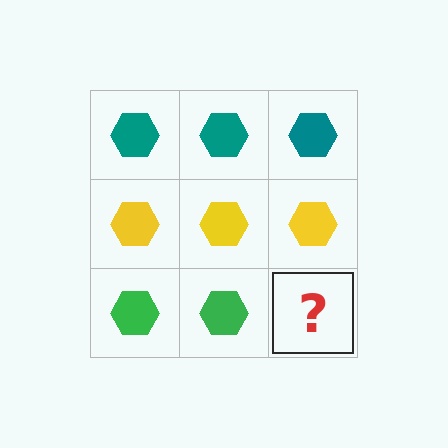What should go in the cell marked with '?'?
The missing cell should contain a green hexagon.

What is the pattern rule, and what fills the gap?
The rule is that each row has a consistent color. The gap should be filled with a green hexagon.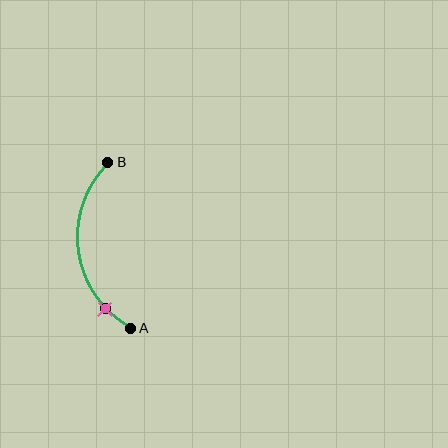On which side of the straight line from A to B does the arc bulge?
The arc bulges to the left of the straight line connecting A and B.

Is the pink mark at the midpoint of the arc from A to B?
No. The pink mark lies on the arc but is closer to endpoint A. The arc midpoint would be at the point on the curve equidistant along the arc from both A and B.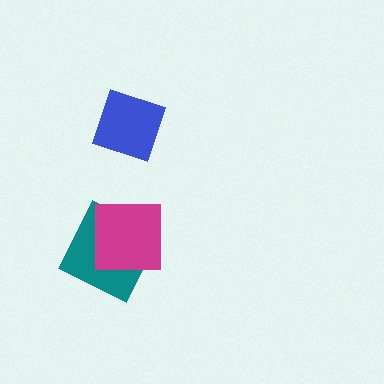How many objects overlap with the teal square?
1 object overlaps with the teal square.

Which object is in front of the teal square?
The magenta square is in front of the teal square.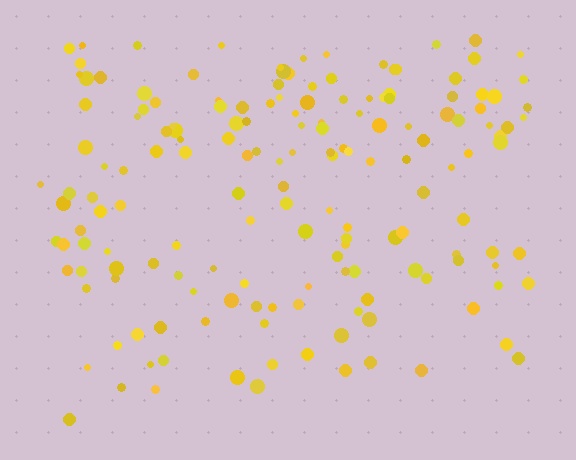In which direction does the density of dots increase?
From bottom to top, with the top side densest.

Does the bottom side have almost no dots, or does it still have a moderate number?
Still a moderate number, just noticeably fewer than the top.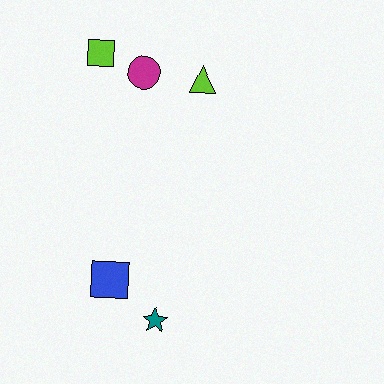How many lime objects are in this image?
There are 2 lime objects.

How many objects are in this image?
There are 5 objects.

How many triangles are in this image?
There is 1 triangle.